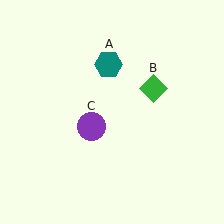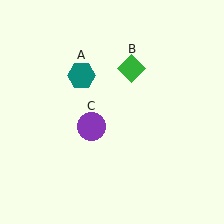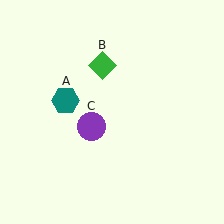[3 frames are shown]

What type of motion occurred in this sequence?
The teal hexagon (object A), green diamond (object B) rotated counterclockwise around the center of the scene.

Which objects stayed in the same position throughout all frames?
Purple circle (object C) remained stationary.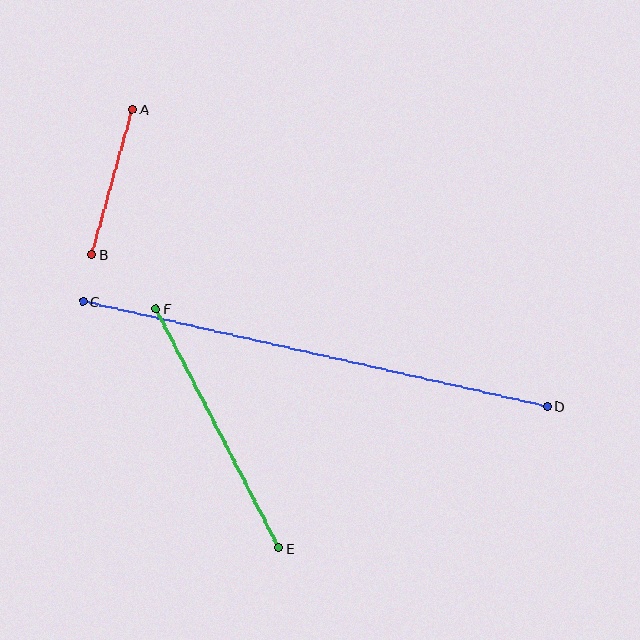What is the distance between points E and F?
The distance is approximately 269 pixels.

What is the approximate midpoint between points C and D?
The midpoint is at approximately (315, 354) pixels.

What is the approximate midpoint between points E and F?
The midpoint is at approximately (218, 428) pixels.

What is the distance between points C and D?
The distance is approximately 476 pixels.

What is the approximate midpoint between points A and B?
The midpoint is at approximately (112, 182) pixels.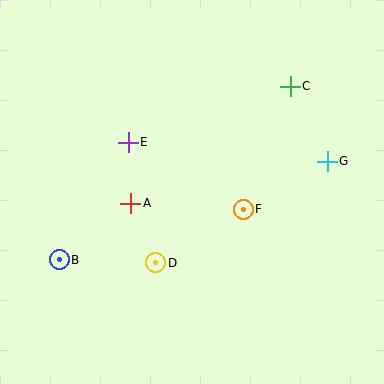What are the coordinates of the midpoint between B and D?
The midpoint between B and D is at (108, 261).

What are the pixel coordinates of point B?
Point B is at (59, 260).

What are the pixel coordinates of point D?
Point D is at (156, 263).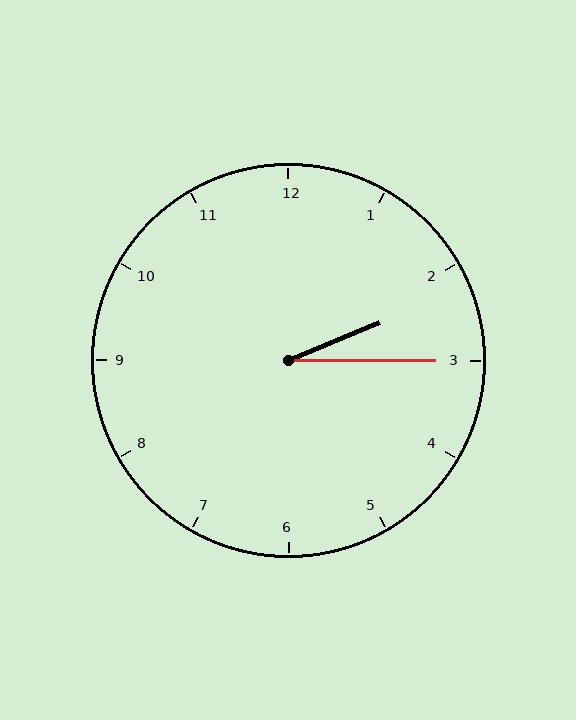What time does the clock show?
2:15.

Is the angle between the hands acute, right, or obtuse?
It is acute.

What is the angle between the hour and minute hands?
Approximately 22 degrees.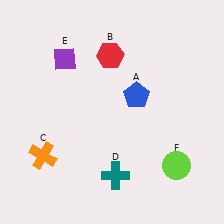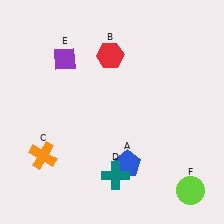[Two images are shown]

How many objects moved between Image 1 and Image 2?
2 objects moved between the two images.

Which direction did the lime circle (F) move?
The lime circle (F) moved down.